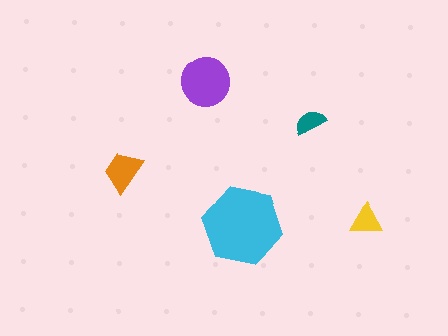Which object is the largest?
The cyan hexagon.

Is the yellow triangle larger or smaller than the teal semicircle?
Larger.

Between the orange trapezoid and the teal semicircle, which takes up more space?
The orange trapezoid.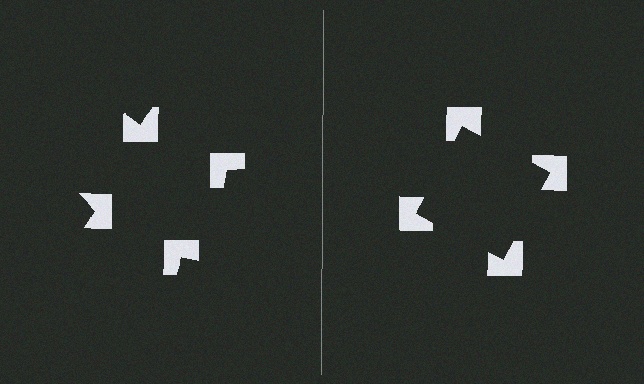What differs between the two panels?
The notched squares are positioned identically on both sides; only the wedge orientations differ. On the right they align to a square; on the left they are misaligned.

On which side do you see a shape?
An illusory square appears on the right side. On the left side the wedge cuts are rotated, so no coherent shape forms.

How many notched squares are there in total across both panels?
8 — 4 on each side.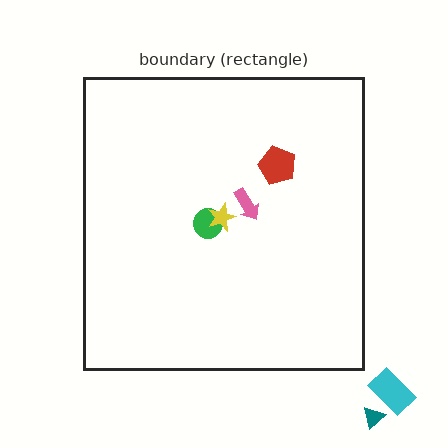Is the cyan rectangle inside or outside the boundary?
Outside.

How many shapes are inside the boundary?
4 inside, 2 outside.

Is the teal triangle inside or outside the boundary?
Outside.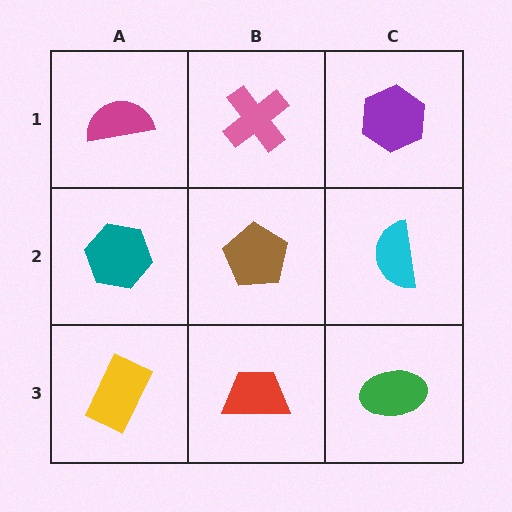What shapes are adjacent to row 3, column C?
A cyan semicircle (row 2, column C), a red trapezoid (row 3, column B).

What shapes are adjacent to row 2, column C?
A purple hexagon (row 1, column C), a green ellipse (row 3, column C), a brown pentagon (row 2, column B).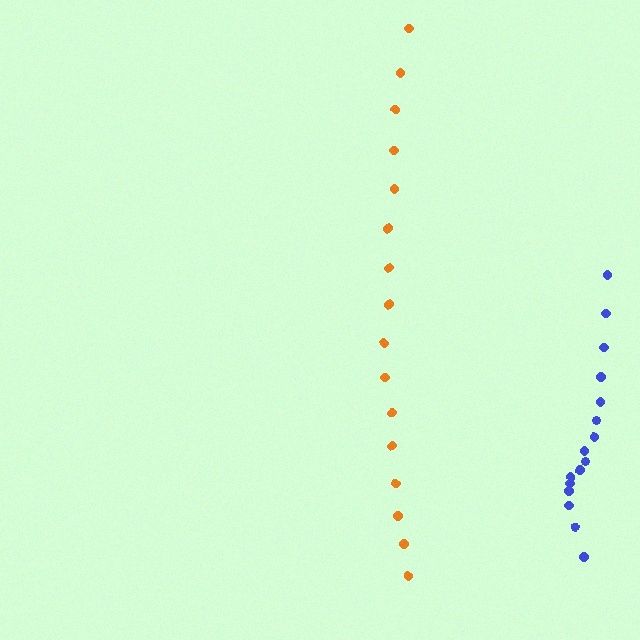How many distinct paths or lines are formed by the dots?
There are 2 distinct paths.